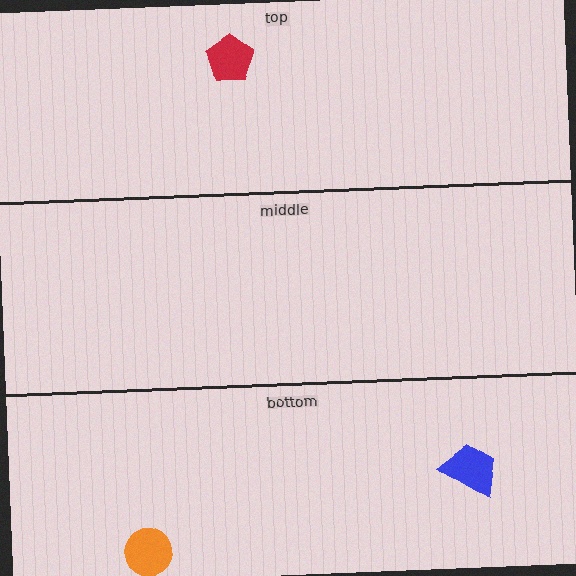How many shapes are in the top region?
1.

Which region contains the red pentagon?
The top region.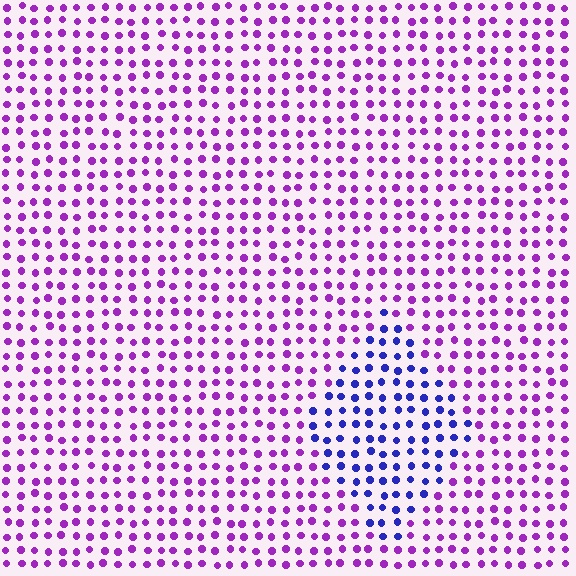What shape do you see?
I see a diamond.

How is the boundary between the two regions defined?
The boundary is defined purely by a slight shift in hue (about 49 degrees). Spacing, size, and orientation are identical on both sides.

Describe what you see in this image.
The image is filled with small purple elements in a uniform arrangement. A diamond-shaped region is visible where the elements are tinted to a slightly different hue, forming a subtle color boundary.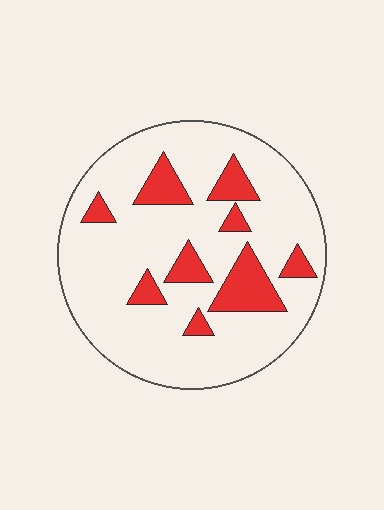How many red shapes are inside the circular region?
9.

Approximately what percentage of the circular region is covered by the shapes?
Approximately 20%.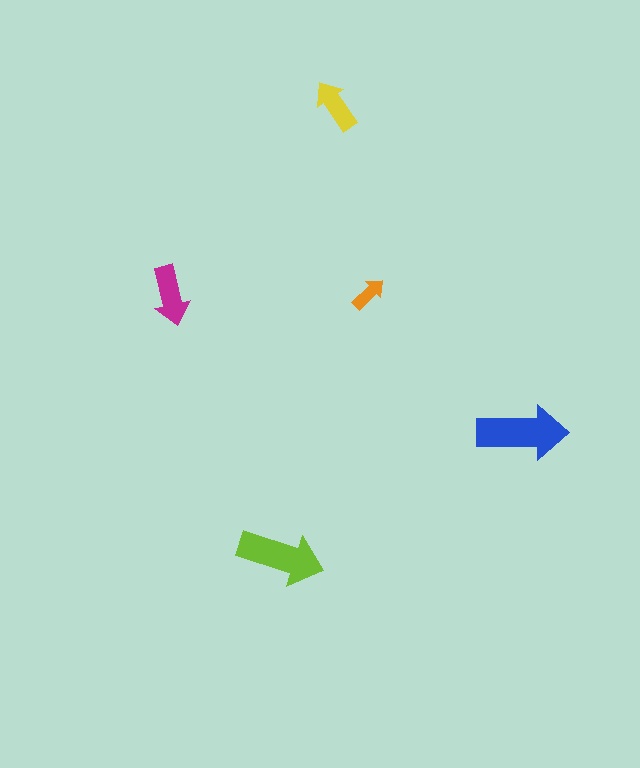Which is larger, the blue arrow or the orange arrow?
The blue one.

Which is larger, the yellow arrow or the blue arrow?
The blue one.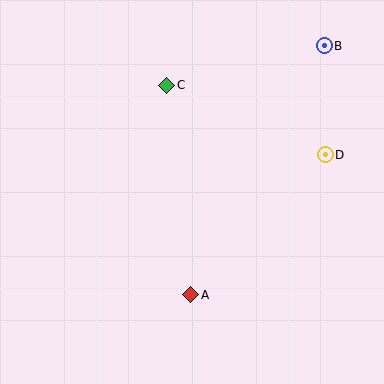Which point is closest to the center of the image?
Point A at (191, 295) is closest to the center.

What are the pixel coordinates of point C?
Point C is at (167, 85).